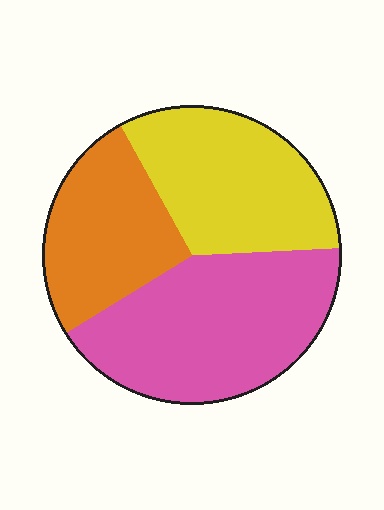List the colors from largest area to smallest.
From largest to smallest: pink, yellow, orange.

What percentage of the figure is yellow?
Yellow covers 32% of the figure.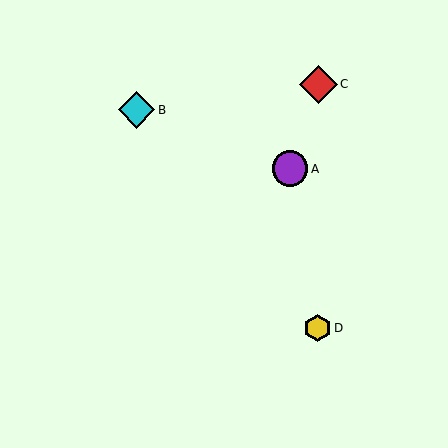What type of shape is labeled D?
Shape D is a yellow hexagon.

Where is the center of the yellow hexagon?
The center of the yellow hexagon is at (318, 328).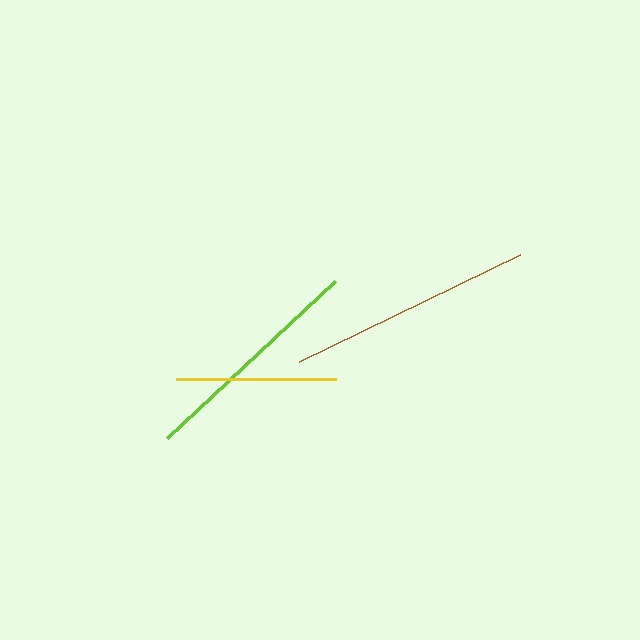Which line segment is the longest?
The brown line is the longest at approximately 246 pixels.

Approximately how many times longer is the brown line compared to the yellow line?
The brown line is approximately 1.5 times the length of the yellow line.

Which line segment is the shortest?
The yellow line is the shortest at approximately 160 pixels.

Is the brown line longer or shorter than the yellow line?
The brown line is longer than the yellow line.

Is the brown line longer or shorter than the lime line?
The brown line is longer than the lime line.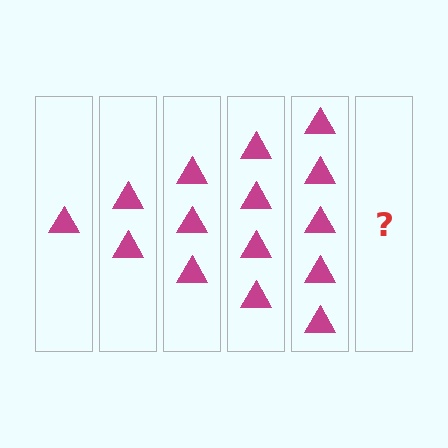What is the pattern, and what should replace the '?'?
The pattern is that each step adds one more triangle. The '?' should be 6 triangles.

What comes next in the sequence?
The next element should be 6 triangles.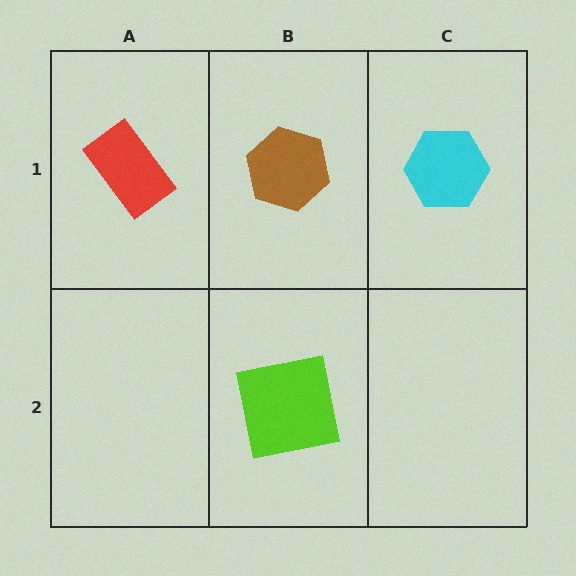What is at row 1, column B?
A brown hexagon.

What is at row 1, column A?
A red rectangle.